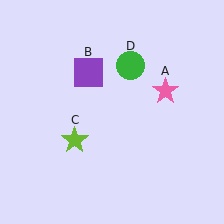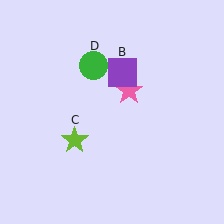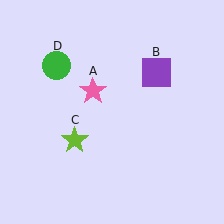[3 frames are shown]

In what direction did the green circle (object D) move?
The green circle (object D) moved left.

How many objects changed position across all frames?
3 objects changed position: pink star (object A), purple square (object B), green circle (object D).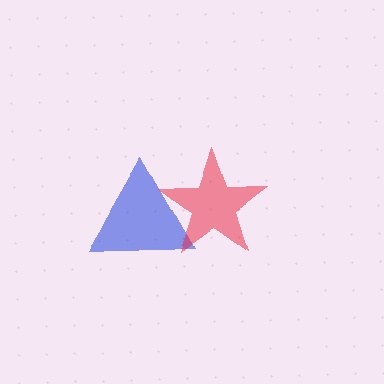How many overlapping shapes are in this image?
There are 2 overlapping shapes in the image.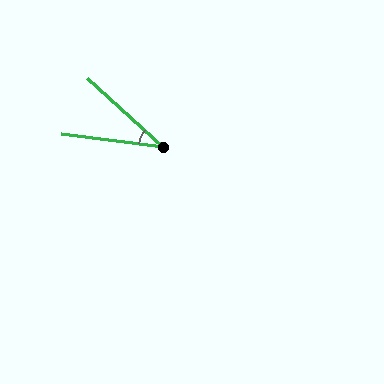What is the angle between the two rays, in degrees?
Approximately 35 degrees.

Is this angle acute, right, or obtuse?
It is acute.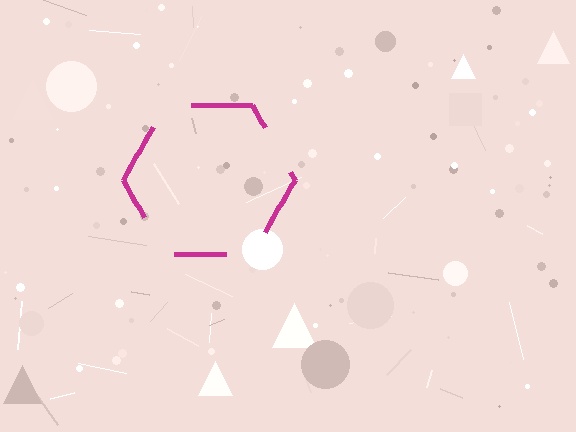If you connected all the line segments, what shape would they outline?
They would outline a hexagon.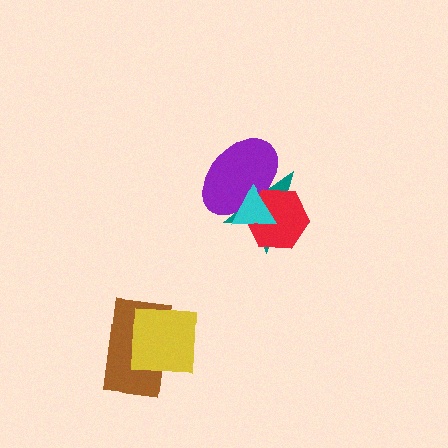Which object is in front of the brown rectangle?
The yellow square is in front of the brown rectangle.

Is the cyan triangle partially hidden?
No, no other shape covers it.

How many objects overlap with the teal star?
3 objects overlap with the teal star.